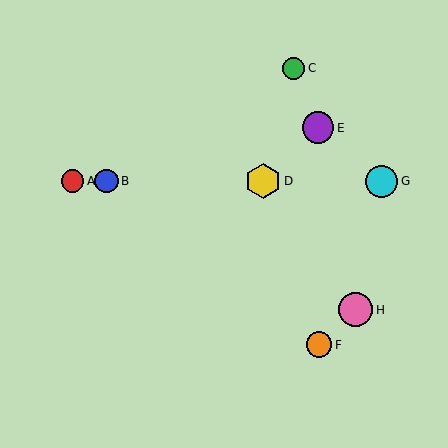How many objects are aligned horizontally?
4 objects (A, B, D, G) are aligned horizontally.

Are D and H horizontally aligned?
No, D is at y≈181 and H is at y≈310.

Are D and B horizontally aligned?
Yes, both are at y≈181.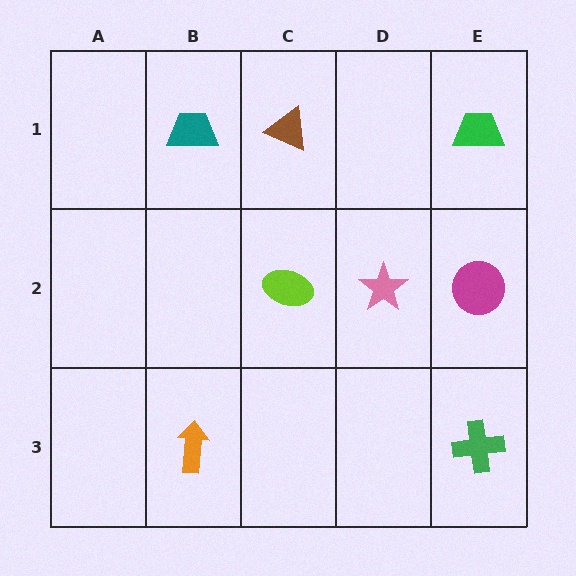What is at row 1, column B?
A teal trapezoid.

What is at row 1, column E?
A green trapezoid.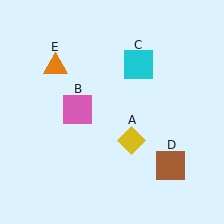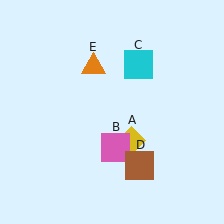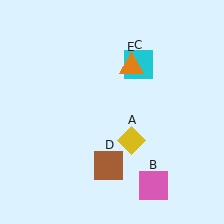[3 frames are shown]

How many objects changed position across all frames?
3 objects changed position: pink square (object B), brown square (object D), orange triangle (object E).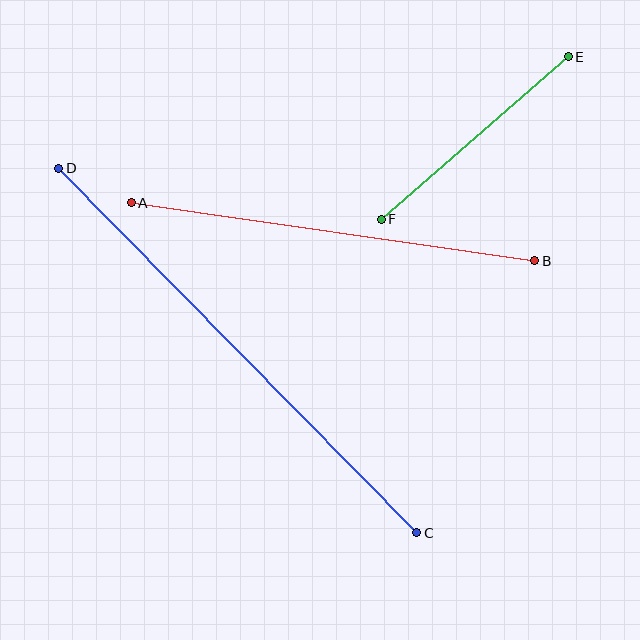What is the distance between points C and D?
The distance is approximately 510 pixels.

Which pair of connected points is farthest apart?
Points C and D are farthest apart.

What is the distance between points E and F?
The distance is approximately 248 pixels.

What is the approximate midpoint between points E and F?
The midpoint is at approximately (475, 138) pixels.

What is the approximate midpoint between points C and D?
The midpoint is at approximately (238, 351) pixels.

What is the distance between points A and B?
The distance is approximately 408 pixels.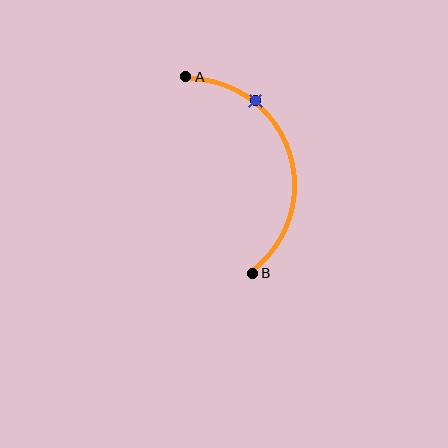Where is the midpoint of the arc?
The arc midpoint is the point on the curve farthest from the straight line joining A and B. It sits to the right of that line.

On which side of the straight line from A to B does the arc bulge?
The arc bulges to the right of the straight line connecting A and B.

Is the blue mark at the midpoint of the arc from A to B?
No. The blue mark lies on the arc but is closer to endpoint A. The arc midpoint would be at the point on the curve equidistant along the arc from both A and B.